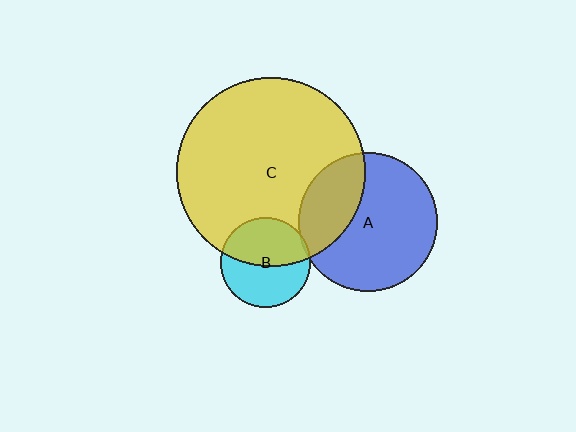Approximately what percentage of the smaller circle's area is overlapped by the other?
Approximately 5%.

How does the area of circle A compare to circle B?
Approximately 2.4 times.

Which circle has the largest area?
Circle C (yellow).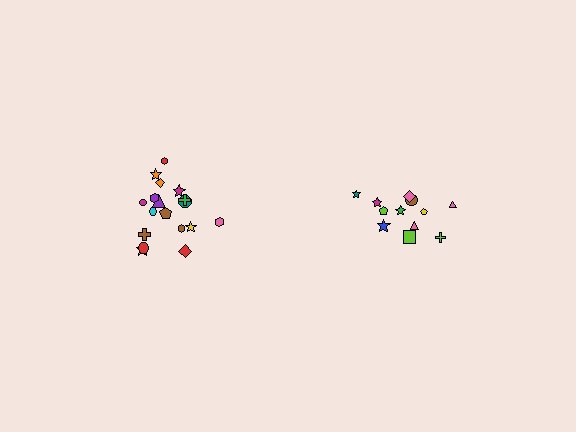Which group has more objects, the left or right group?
The left group.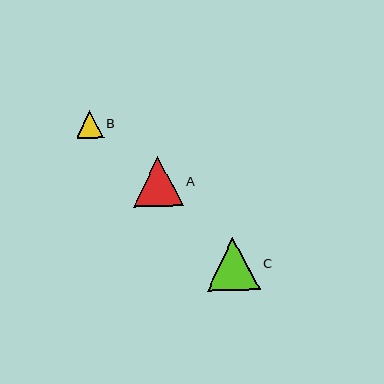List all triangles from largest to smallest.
From largest to smallest: C, A, B.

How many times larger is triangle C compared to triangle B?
Triangle C is approximately 1.9 times the size of triangle B.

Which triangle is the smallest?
Triangle B is the smallest with a size of approximately 27 pixels.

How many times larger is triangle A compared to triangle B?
Triangle A is approximately 1.8 times the size of triangle B.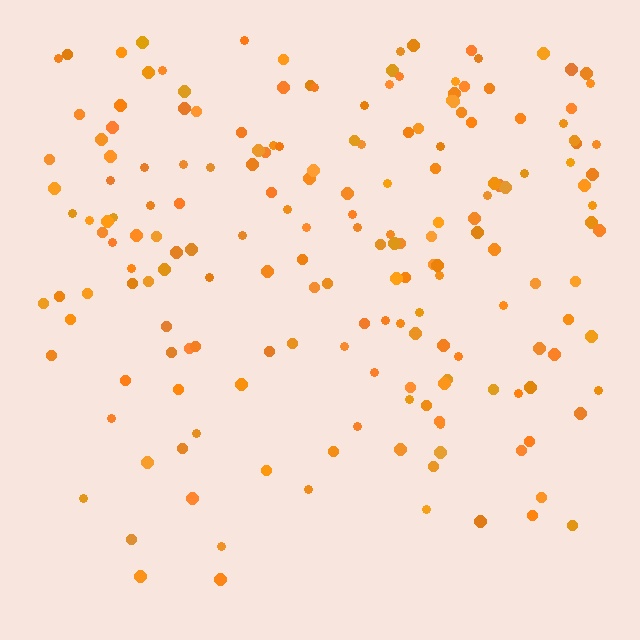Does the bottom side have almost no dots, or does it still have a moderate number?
Still a moderate number, just noticeably fewer than the top.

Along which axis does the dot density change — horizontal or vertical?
Vertical.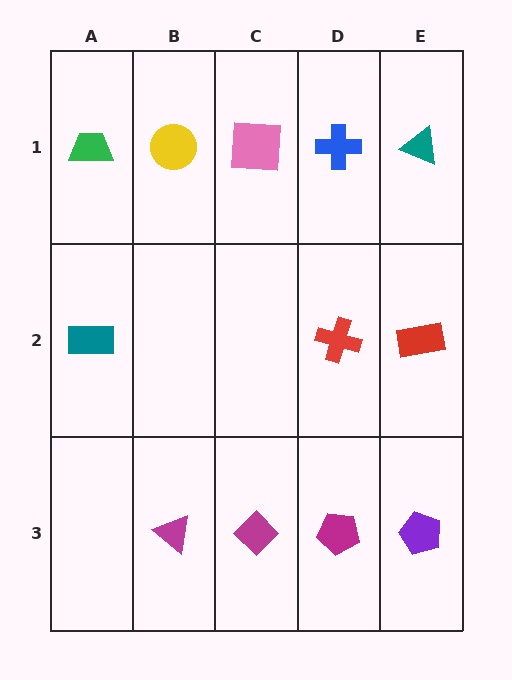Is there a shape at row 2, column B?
No, that cell is empty.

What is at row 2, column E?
A red rectangle.